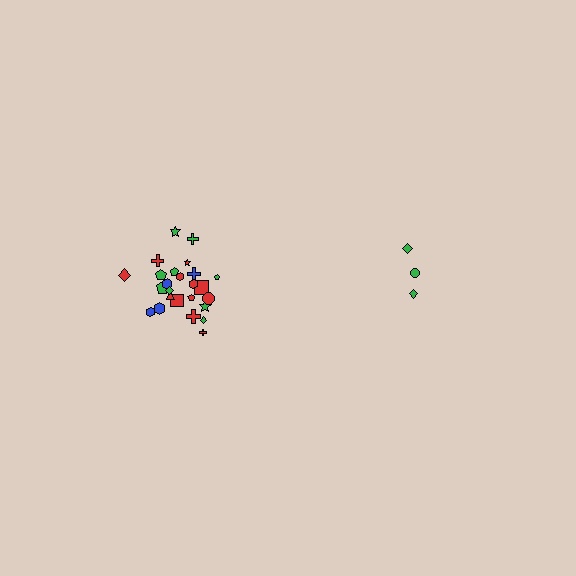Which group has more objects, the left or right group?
The left group.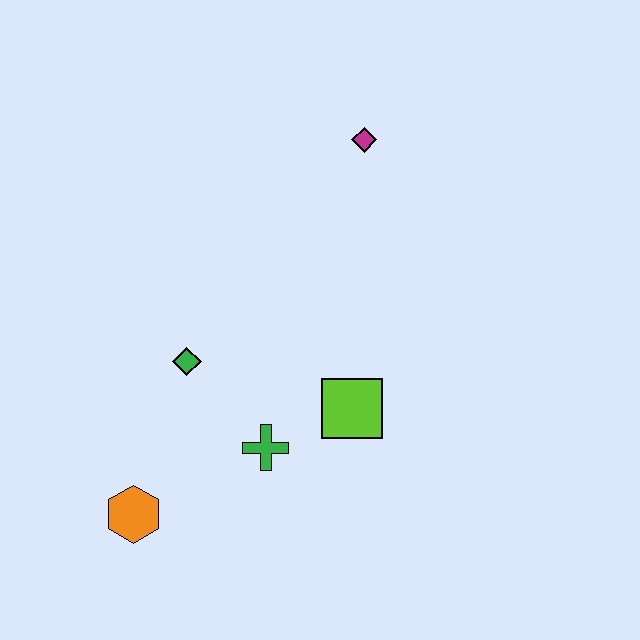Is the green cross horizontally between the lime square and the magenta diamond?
No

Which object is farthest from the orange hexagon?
The magenta diamond is farthest from the orange hexagon.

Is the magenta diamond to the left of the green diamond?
No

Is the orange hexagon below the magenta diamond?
Yes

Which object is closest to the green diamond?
The green cross is closest to the green diamond.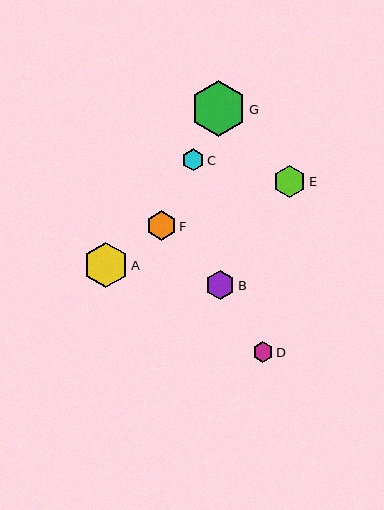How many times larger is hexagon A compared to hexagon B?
Hexagon A is approximately 1.5 times the size of hexagon B.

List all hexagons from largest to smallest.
From largest to smallest: G, A, E, F, B, C, D.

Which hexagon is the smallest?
Hexagon D is the smallest with a size of approximately 20 pixels.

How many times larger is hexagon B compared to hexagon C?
Hexagon B is approximately 1.3 times the size of hexagon C.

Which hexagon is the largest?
Hexagon G is the largest with a size of approximately 55 pixels.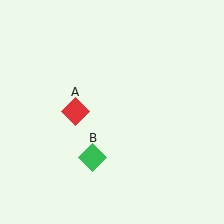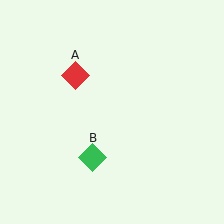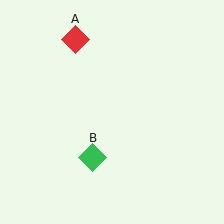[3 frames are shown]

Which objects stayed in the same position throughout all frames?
Green diamond (object B) remained stationary.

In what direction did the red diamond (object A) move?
The red diamond (object A) moved up.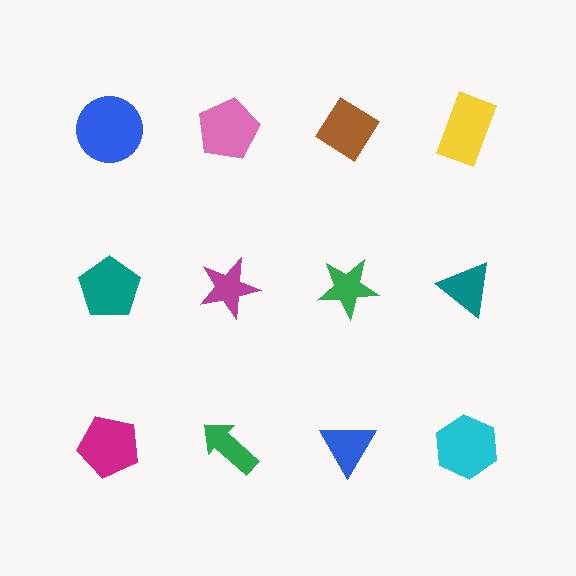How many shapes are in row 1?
4 shapes.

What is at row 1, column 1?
A blue circle.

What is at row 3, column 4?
A cyan hexagon.